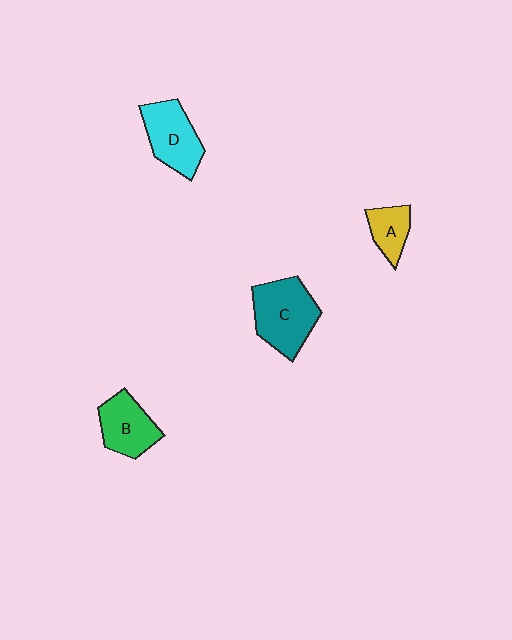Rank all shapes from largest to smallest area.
From largest to smallest: C (teal), D (cyan), B (green), A (yellow).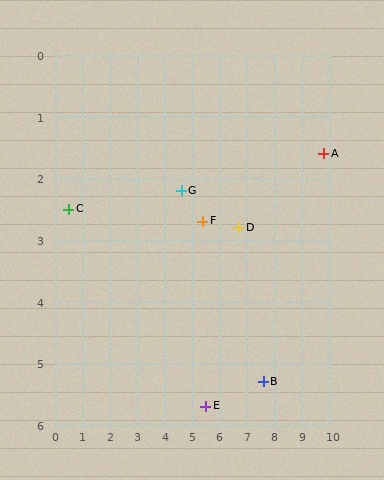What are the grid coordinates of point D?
Point D is at approximately (6.7, 2.8).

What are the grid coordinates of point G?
Point G is at approximately (4.6, 2.2).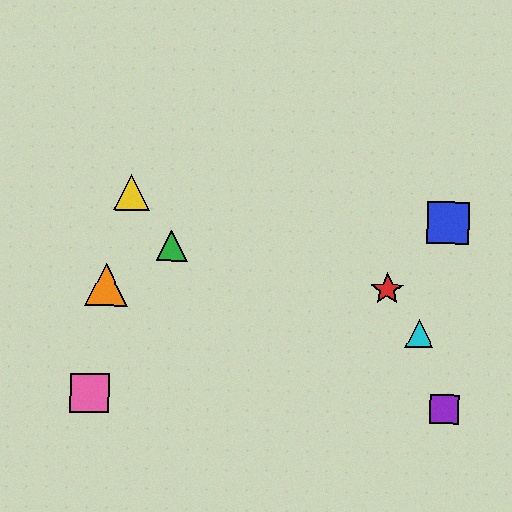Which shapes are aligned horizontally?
The red star, the orange triangle are aligned horizontally.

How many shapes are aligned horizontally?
2 shapes (the red star, the orange triangle) are aligned horizontally.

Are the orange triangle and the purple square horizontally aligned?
No, the orange triangle is at y≈285 and the purple square is at y≈409.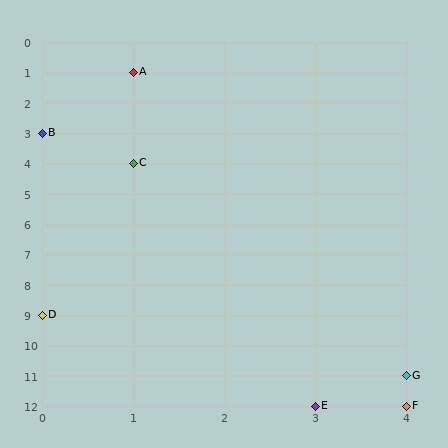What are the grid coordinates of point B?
Point B is at grid coordinates (0, 3).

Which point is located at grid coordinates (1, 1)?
Point A is at (1, 1).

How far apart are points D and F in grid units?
Points D and F are 4 columns and 3 rows apart (about 5.0 grid units diagonally).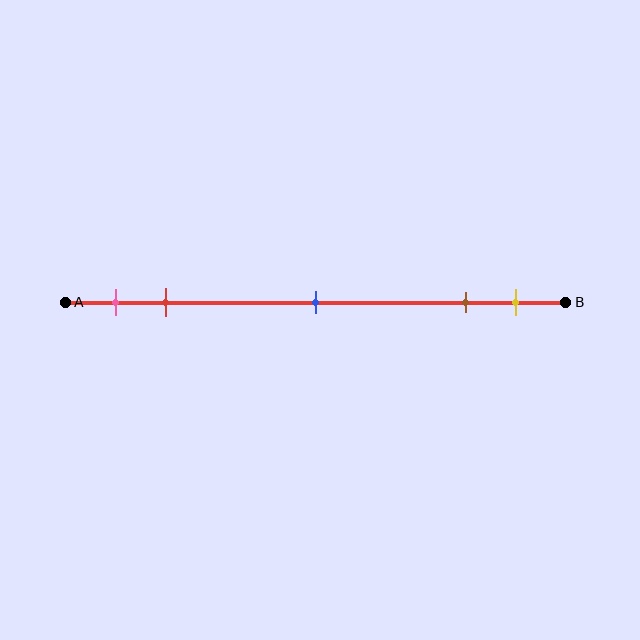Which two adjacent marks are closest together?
The brown and yellow marks are the closest adjacent pair.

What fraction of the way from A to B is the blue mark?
The blue mark is approximately 50% (0.5) of the way from A to B.